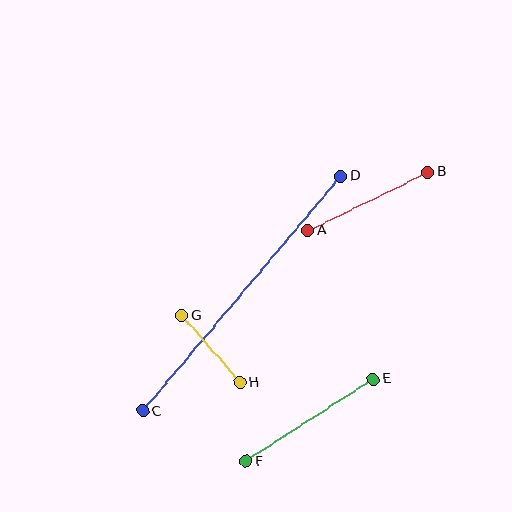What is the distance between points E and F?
The distance is approximately 151 pixels.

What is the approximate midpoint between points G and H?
The midpoint is at approximately (211, 349) pixels.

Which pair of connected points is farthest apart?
Points C and D are farthest apart.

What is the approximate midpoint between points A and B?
The midpoint is at approximately (368, 201) pixels.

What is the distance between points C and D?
The distance is approximately 307 pixels.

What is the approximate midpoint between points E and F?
The midpoint is at approximately (310, 420) pixels.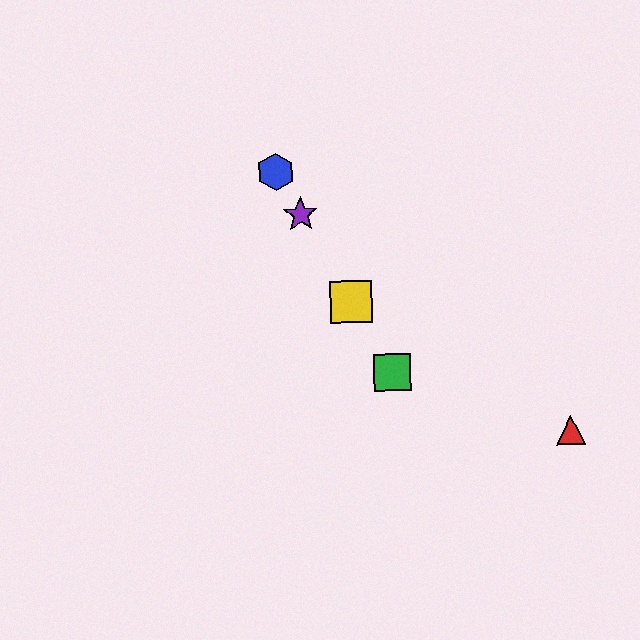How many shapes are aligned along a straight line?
4 shapes (the blue hexagon, the green square, the yellow square, the purple star) are aligned along a straight line.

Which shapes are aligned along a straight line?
The blue hexagon, the green square, the yellow square, the purple star are aligned along a straight line.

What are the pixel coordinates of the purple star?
The purple star is at (301, 215).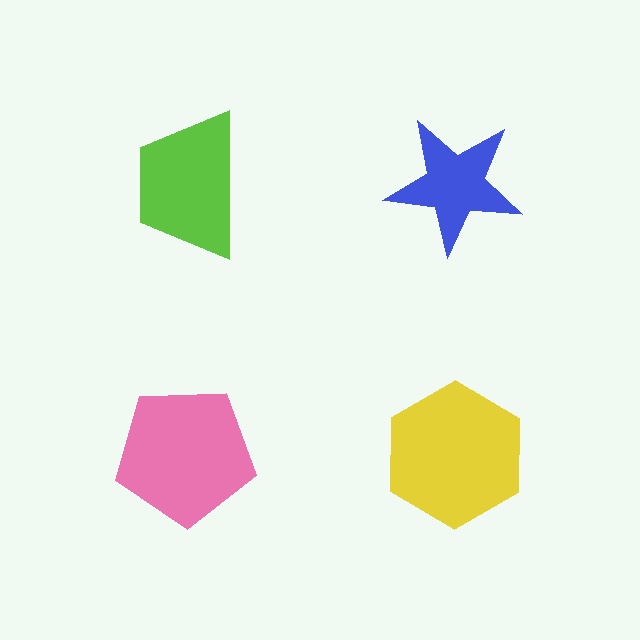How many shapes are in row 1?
2 shapes.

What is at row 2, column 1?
A pink pentagon.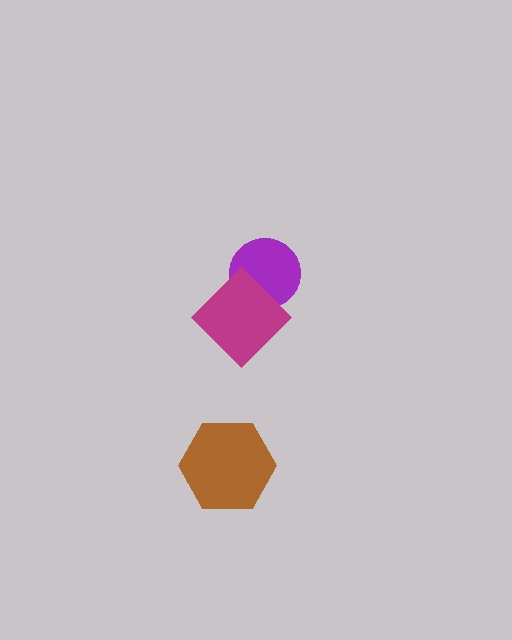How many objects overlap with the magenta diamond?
1 object overlaps with the magenta diamond.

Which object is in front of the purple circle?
The magenta diamond is in front of the purple circle.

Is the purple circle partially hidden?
Yes, it is partially covered by another shape.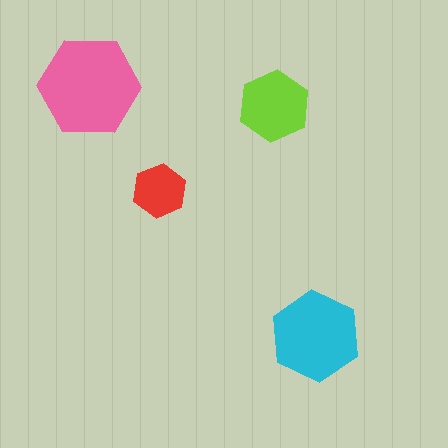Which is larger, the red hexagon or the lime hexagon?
The lime one.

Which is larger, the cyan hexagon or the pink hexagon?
The pink one.